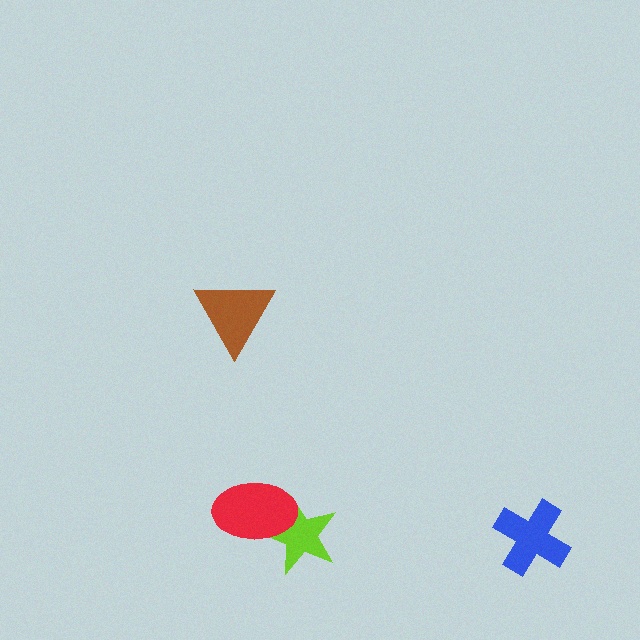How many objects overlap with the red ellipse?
1 object overlaps with the red ellipse.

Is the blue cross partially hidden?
No, no other shape covers it.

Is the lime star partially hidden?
Yes, it is partially covered by another shape.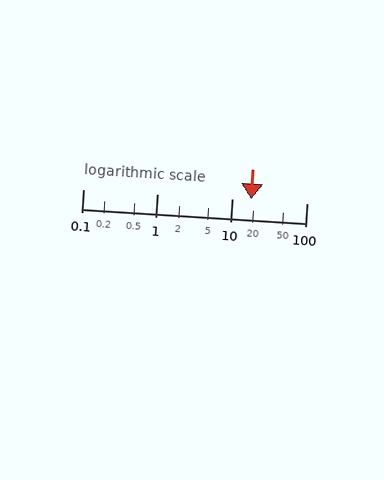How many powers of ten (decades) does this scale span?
The scale spans 3 decades, from 0.1 to 100.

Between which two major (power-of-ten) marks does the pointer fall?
The pointer is between 10 and 100.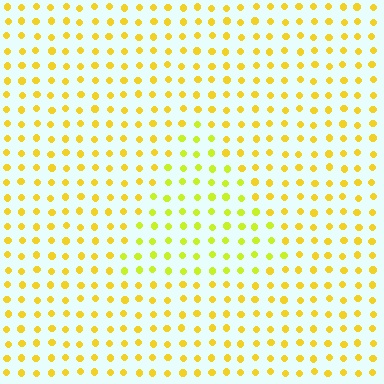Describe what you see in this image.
The image is filled with small yellow elements in a uniform arrangement. A triangle-shaped region is visible where the elements are tinted to a slightly different hue, forming a subtle color boundary.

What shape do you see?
I see a triangle.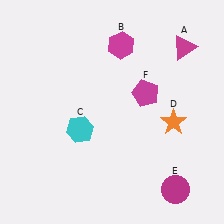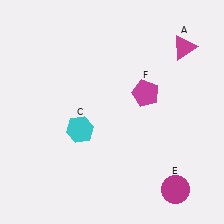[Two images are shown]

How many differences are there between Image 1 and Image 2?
There are 2 differences between the two images.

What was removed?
The magenta hexagon (B), the orange star (D) were removed in Image 2.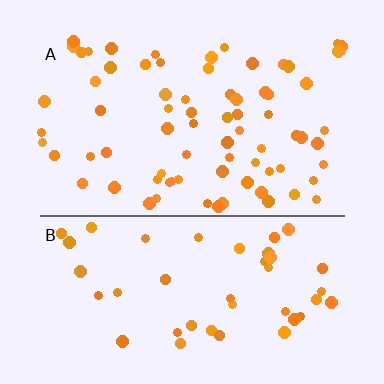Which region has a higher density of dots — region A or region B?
A (the top).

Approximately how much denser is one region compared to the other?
Approximately 1.6× — region A over region B.